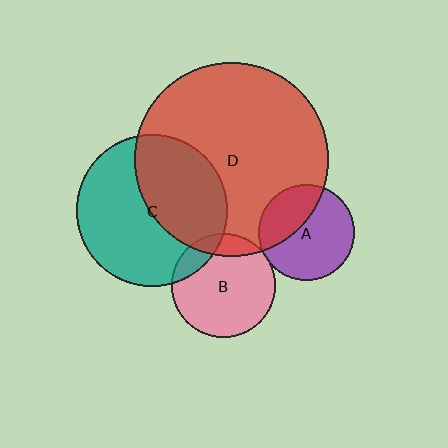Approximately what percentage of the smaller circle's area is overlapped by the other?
Approximately 15%.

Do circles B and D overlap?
Yes.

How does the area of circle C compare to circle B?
Approximately 2.1 times.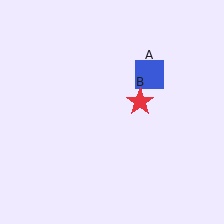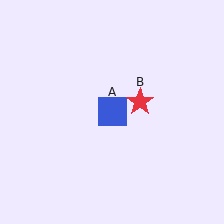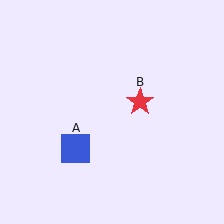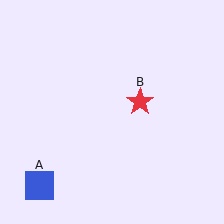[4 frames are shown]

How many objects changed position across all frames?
1 object changed position: blue square (object A).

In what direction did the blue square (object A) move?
The blue square (object A) moved down and to the left.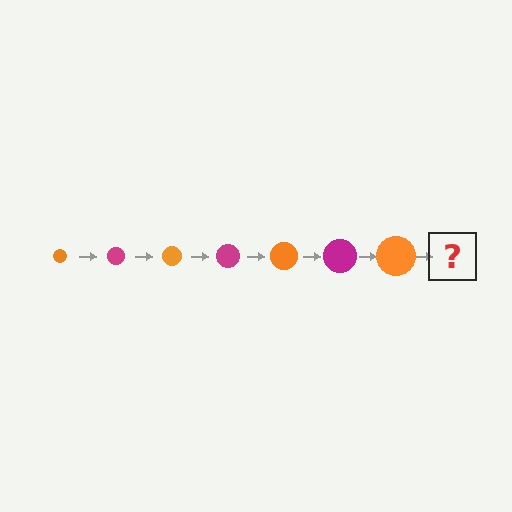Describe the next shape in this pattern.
It should be a magenta circle, larger than the previous one.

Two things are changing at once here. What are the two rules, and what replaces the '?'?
The two rules are that the circle grows larger each step and the color cycles through orange and magenta. The '?' should be a magenta circle, larger than the previous one.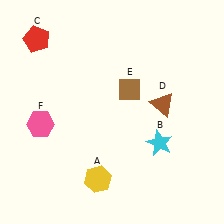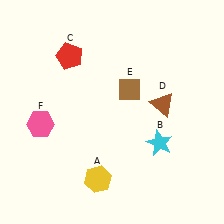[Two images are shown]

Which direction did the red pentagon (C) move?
The red pentagon (C) moved right.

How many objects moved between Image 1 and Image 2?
1 object moved between the two images.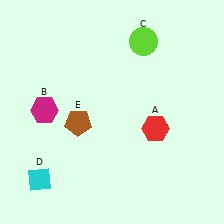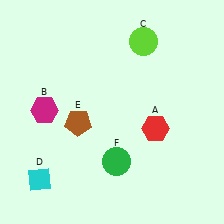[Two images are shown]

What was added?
A green circle (F) was added in Image 2.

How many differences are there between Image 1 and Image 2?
There is 1 difference between the two images.